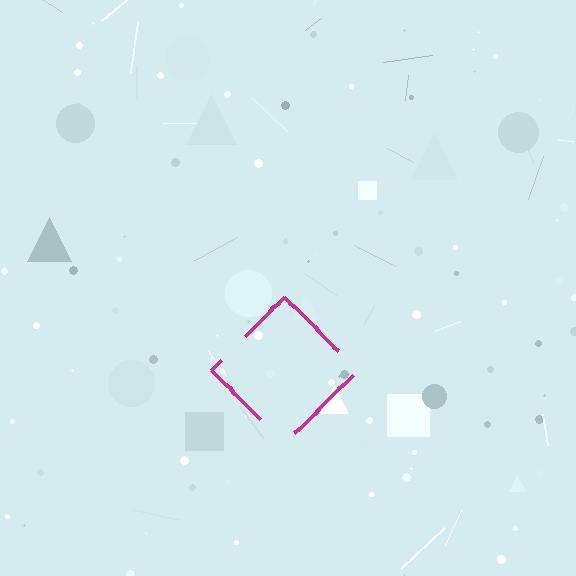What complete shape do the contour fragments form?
The contour fragments form a diamond.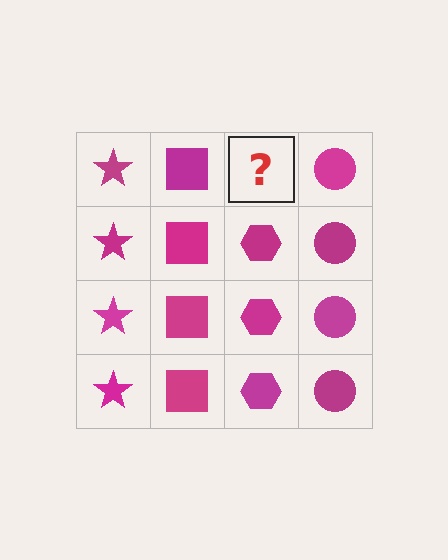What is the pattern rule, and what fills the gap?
The rule is that each column has a consistent shape. The gap should be filled with a magenta hexagon.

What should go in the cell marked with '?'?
The missing cell should contain a magenta hexagon.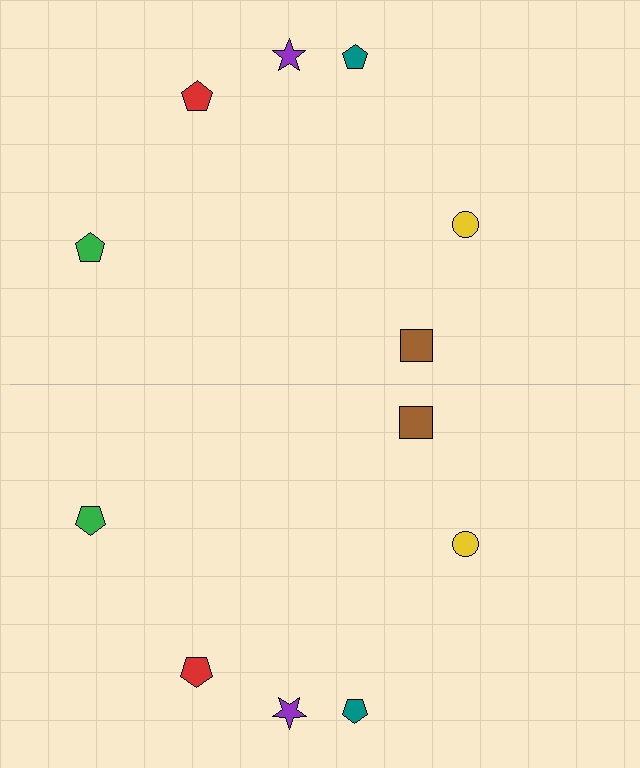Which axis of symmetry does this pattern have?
The pattern has a horizontal axis of symmetry running through the center of the image.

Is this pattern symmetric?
Yes, this pattern has bilateral (reflection) symmetry.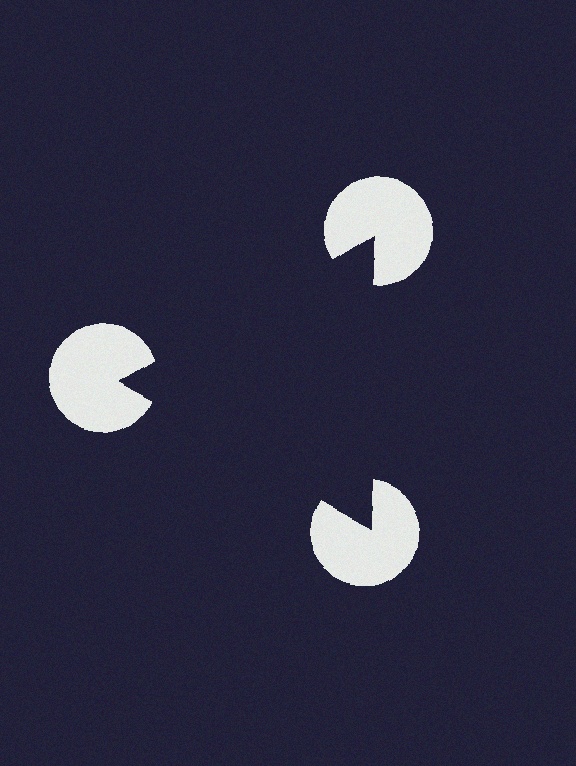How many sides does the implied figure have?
3 sides.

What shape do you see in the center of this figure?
An illusory triangle — its edges are inferred from the aligned wedge cuts in the pac-man discs, not physically drawn.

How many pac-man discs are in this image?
There are 3 — one at each vertex of the illusory triangle.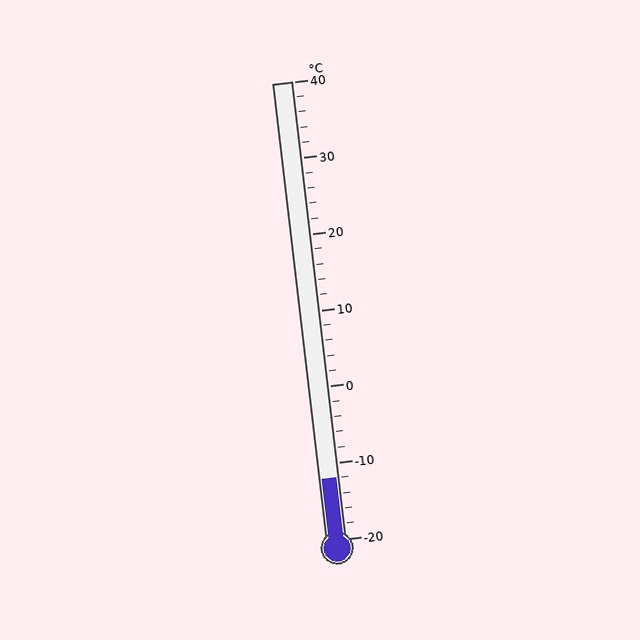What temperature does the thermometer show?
The thermometer shows approximately -12°C.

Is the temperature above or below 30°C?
The temperature is below 30°C.